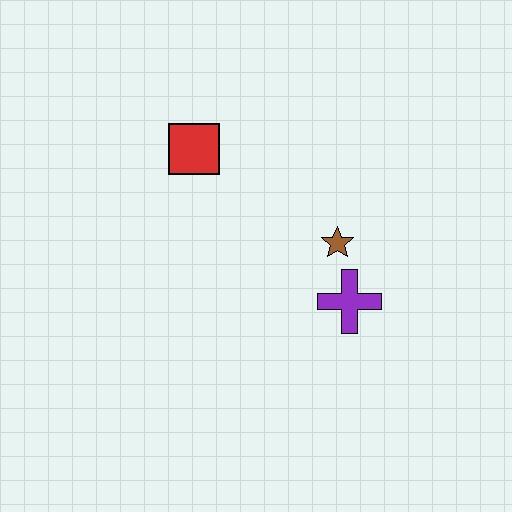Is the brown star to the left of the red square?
No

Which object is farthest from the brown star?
The red square is farthest from the brown star.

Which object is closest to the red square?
The brown star is closest to the red square.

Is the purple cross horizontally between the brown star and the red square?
No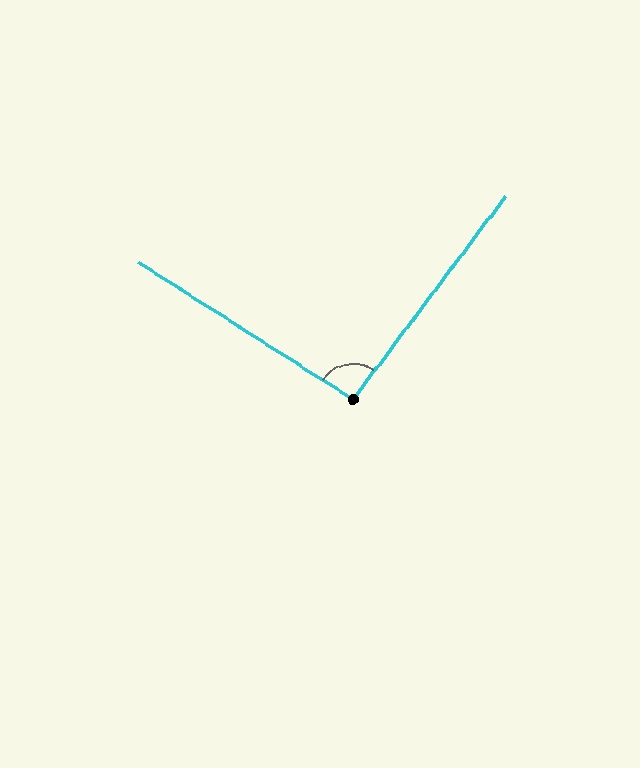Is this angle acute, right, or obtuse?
It is approximately a right angle.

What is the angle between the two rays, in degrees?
Approximately 94 degrees.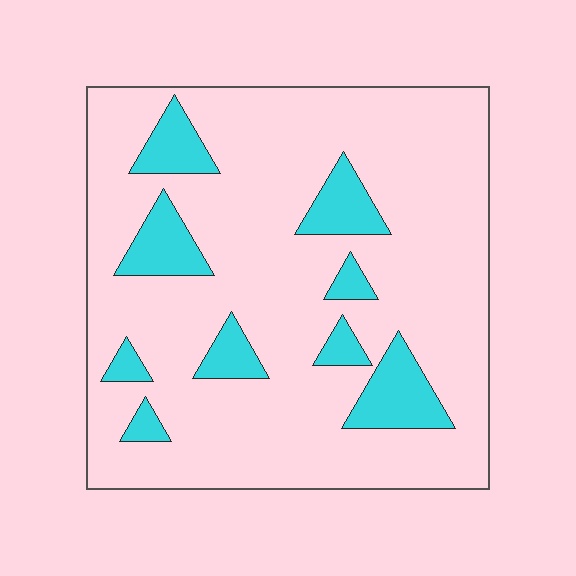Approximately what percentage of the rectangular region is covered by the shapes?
Approximately 15%.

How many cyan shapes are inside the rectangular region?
9.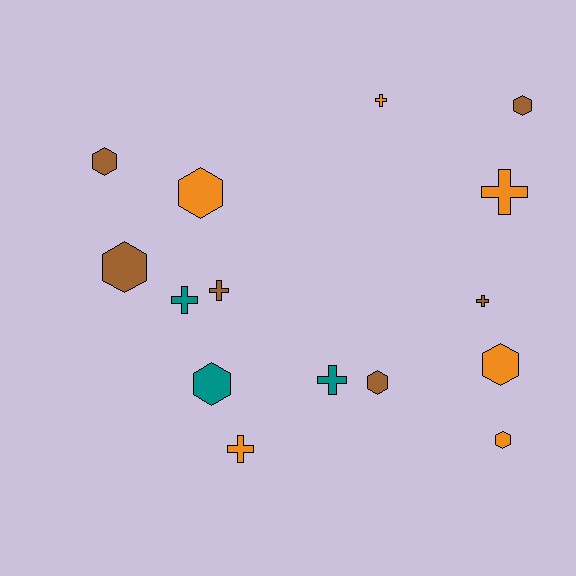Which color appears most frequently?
Orange, with 6 objects.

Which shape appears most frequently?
Hexagon, with 8 objects.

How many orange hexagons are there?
There are 3 orange hexagons.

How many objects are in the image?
There are 15 objects.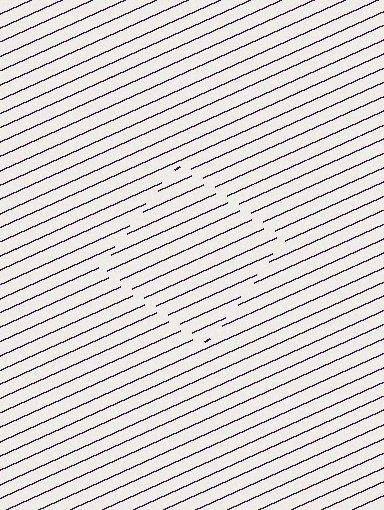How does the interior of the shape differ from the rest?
The interior of the shape contains the same grating, shifted by half a period — the contour is defined by the phase discontinuity where line-ends from the inner and outer gratings abut.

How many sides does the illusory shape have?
4 sides — the line-ends trace a square.